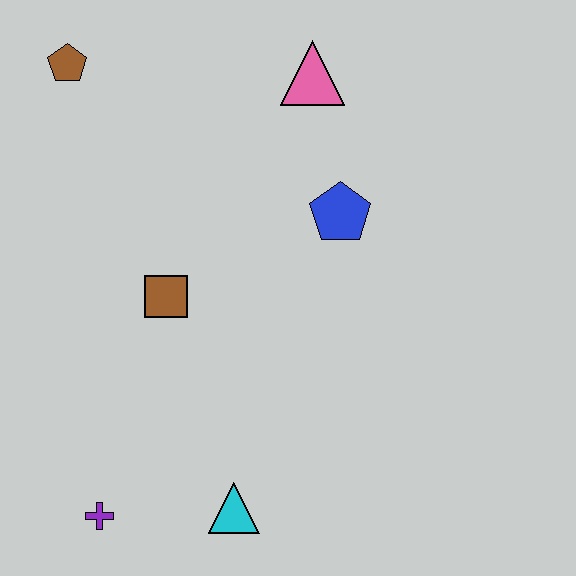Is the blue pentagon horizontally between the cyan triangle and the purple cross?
No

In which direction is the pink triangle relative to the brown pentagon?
The pink triangle is to the right of the brown pentagon.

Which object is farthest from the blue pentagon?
The purple cross is farthest from the blue pentagon.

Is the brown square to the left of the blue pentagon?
Yes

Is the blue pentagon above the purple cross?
Yes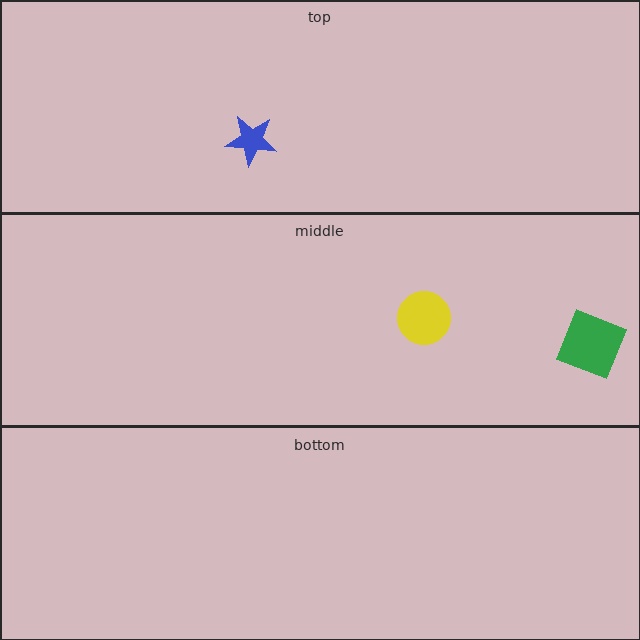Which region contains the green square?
The middle region.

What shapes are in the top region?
The blue star.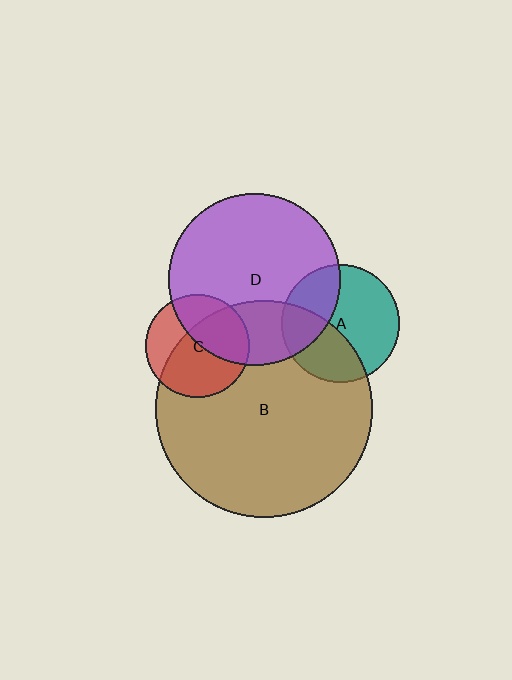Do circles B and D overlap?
Yes.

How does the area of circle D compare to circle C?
Approximately 2.8 times.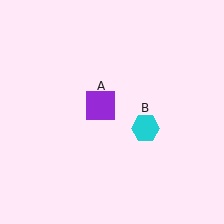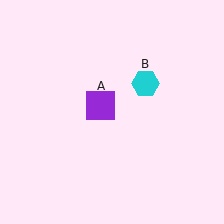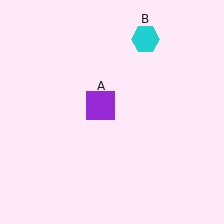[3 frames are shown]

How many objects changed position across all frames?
1 object changed position: cyan hexagon (object B).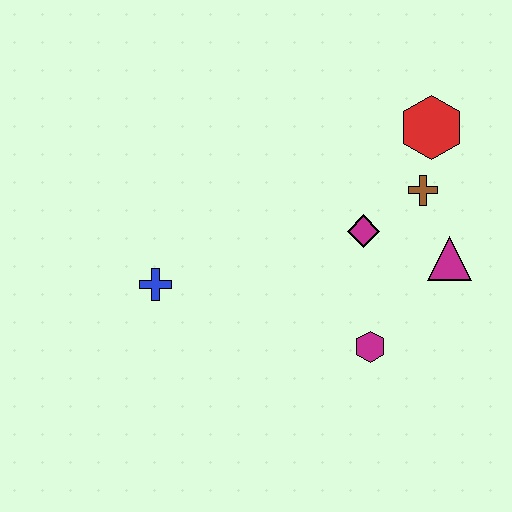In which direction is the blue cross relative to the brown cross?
The blue cross is to the left of the brown cross.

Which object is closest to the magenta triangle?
The brown cross is closest to the magenta triangle.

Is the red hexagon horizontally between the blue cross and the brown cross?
No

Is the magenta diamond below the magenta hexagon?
No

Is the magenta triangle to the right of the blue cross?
Yes